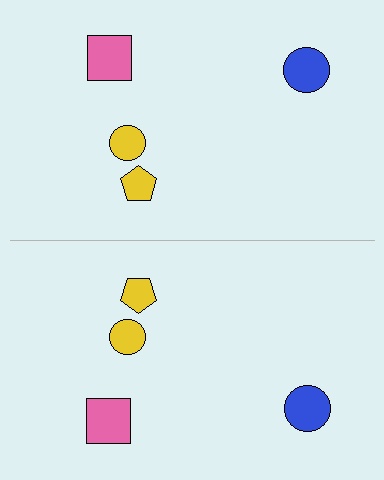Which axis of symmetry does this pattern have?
The pattern has a horizontal axis of symmetry running through the center of the image.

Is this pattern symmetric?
Yes, this pattern has bilateral (reflection) symmetry.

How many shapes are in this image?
There are 8 shapes in this image.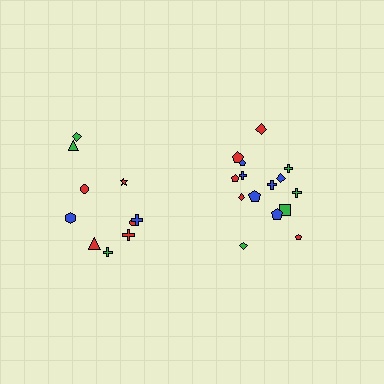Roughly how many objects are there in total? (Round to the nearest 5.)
Roughly 25 objects in total.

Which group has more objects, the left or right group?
The right group.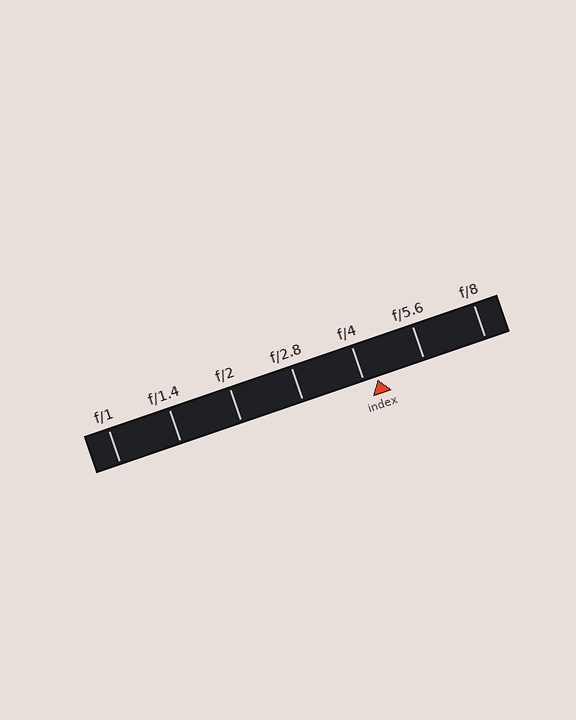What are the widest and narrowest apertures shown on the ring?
The widest aperture shown is f/1 and the narrowest is f/8.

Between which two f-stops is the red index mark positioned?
The index mark is between f/4 and f/5.6.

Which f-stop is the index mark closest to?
The index mark is closest to f/4.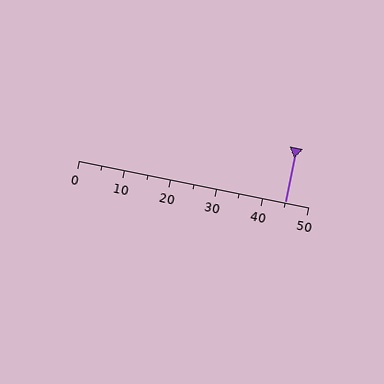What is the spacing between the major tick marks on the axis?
The major ticks are spaced 10 apart.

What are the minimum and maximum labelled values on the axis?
The axis runs from 0 to 50.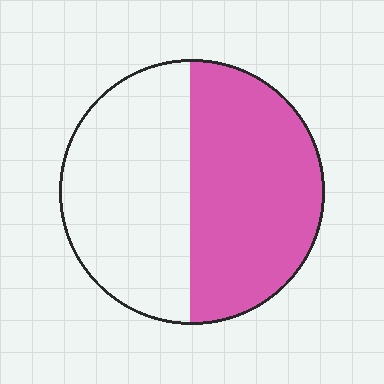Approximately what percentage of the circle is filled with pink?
Approximately 50%.